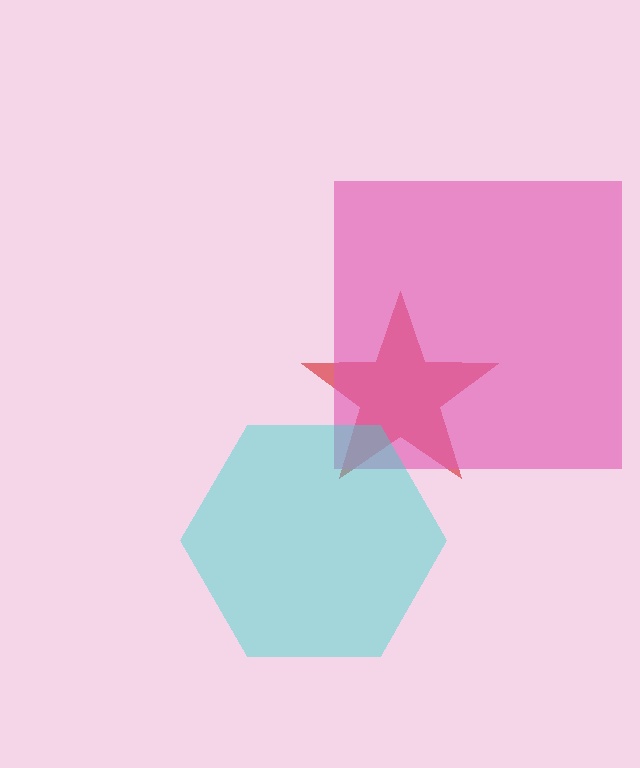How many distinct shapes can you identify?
There are 3 distinct shapes: a red star, a pink square, a cyan hexagon.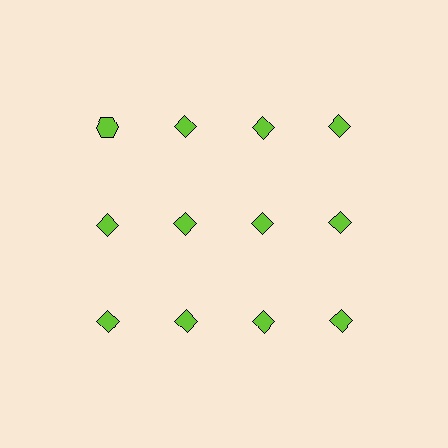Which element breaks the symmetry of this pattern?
The lime hexagon in the top row, leftmost column breaks the symmetry. All other shapes are lime diamonds.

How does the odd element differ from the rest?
It has a different shape: hexagon instead of diamond.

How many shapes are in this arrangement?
There are 12 shapes arranged in a grid pattern.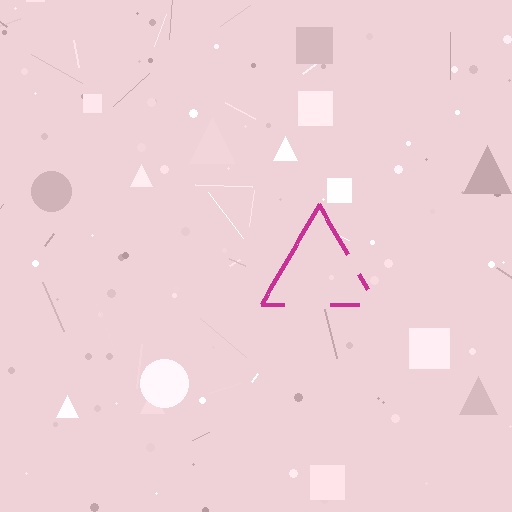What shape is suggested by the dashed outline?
The dashed outline suggests a triangle.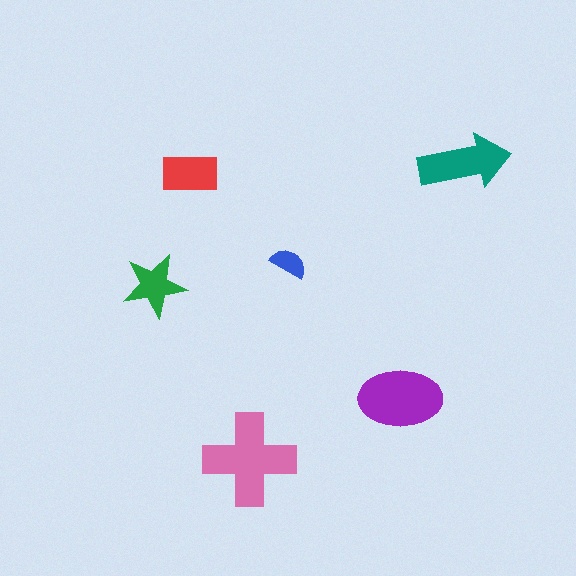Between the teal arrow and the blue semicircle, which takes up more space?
The teal arrow.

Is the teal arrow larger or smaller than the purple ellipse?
Smaller.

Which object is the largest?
The pink cross.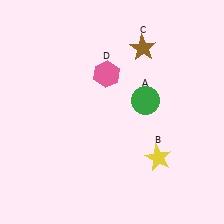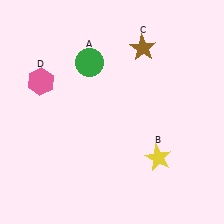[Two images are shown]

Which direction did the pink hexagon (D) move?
The pink hexagon (D) moved left.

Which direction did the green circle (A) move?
The green circle (A) moved left.